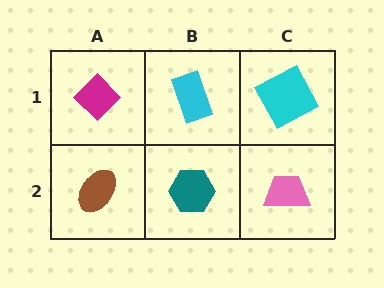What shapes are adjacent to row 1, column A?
A brown ellipse (row 2, column A), a cyan rectangle (row 1, column B).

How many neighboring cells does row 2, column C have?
2.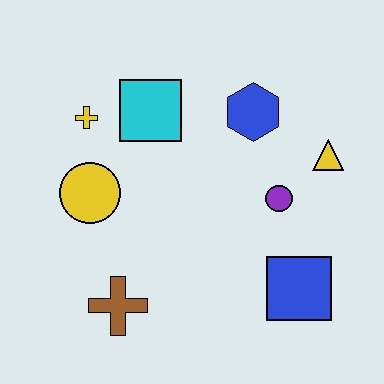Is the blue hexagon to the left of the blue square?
Yes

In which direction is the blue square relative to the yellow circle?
The blue square is to the right of the yellow circle.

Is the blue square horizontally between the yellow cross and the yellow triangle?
Yes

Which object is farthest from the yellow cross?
The blue square is farthest from the yellow cross.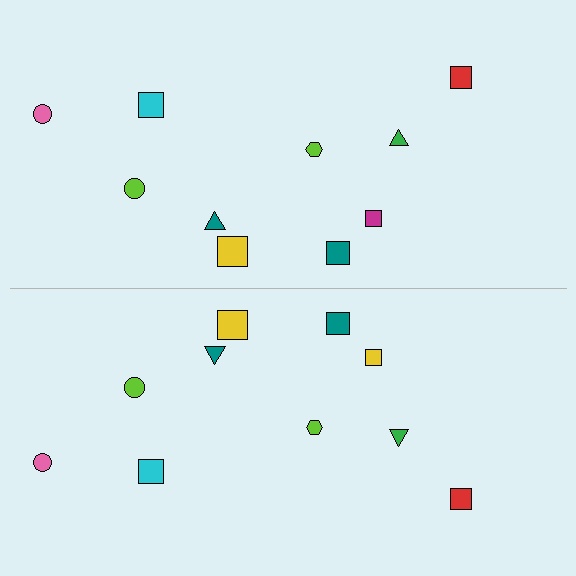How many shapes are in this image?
There are 20 shapes in this image.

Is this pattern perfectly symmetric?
No, the pattern is not perfectly symmetric. The yellow square on the bottom side breaks the symmetry — its mirror counterpart is magenta.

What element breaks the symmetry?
The yellow square on the bottom side breaks the symmetry — its mirror counterpart is magenta.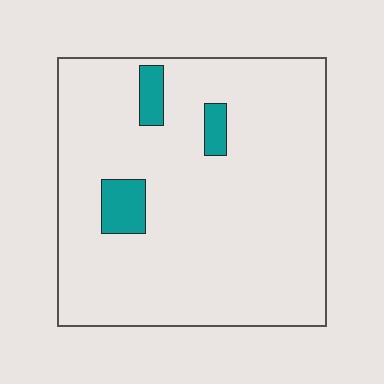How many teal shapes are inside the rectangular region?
3.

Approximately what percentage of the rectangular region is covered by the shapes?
Approximately 5%.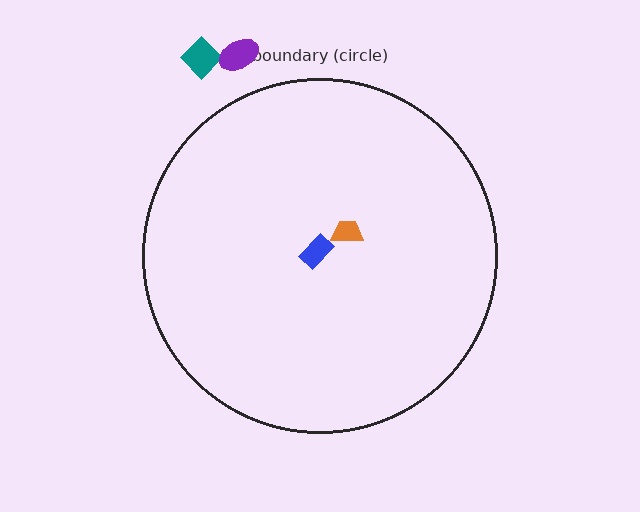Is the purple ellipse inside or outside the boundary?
Outside.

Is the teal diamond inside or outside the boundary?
Outside.